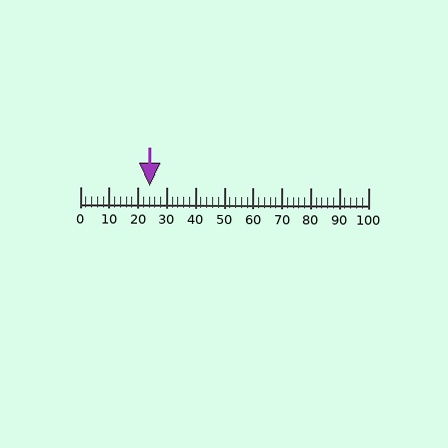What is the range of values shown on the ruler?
The ruler shows values from 0 to 100.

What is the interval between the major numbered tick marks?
The major tick marks are spaced 10 units apart.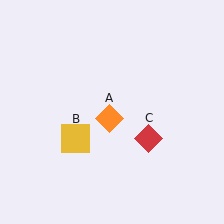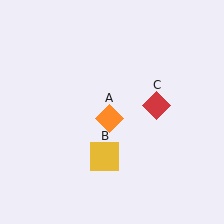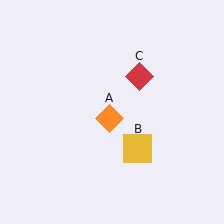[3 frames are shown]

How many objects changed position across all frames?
2 objects changed position: yellow square (object B), red diamond (object C).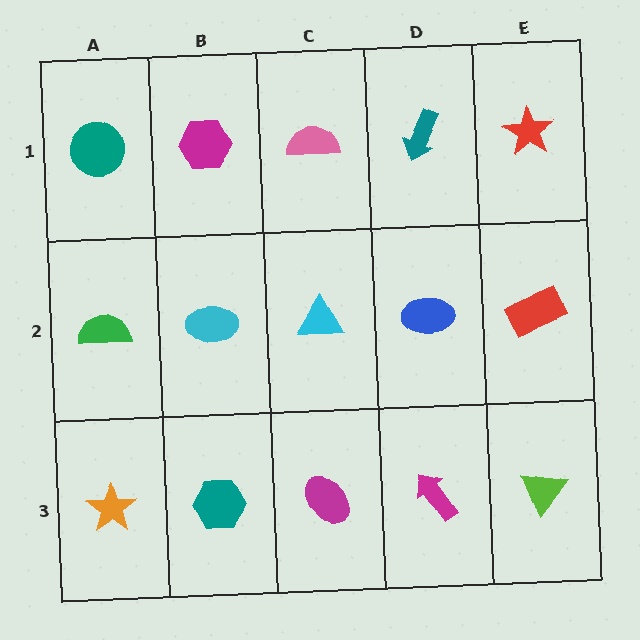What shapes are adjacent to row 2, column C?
A pink semicircle (row 1, column C), a magenta ellipse (row 3, column C), a cyan ellipse (row 2, column B), a blue ellipse (row 2, column D).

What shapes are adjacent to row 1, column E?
A red rectangle (row 2, column E), a teal arrow (row 1, column D).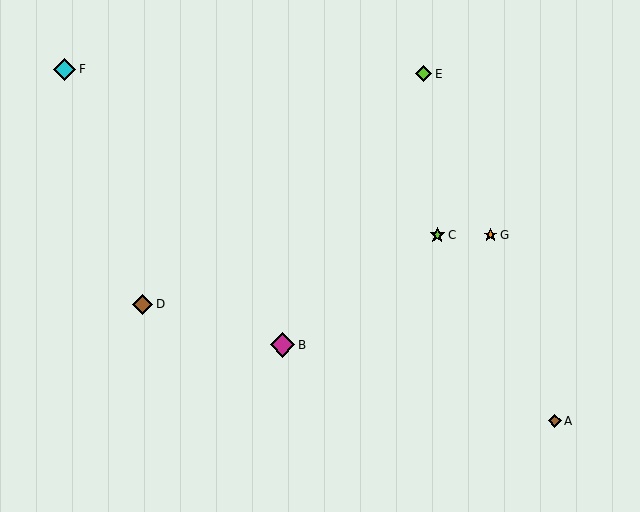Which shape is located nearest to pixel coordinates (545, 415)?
The brown diamond (labeled A) at (555, 421) is nearest to that location.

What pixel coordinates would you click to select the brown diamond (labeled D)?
Click at (143, 305) to select the brown diamond D.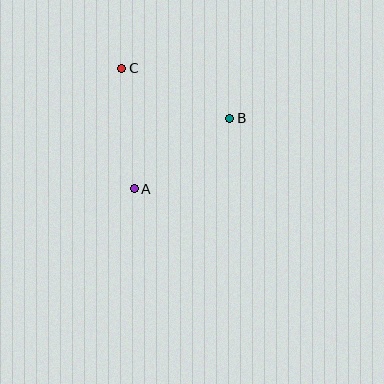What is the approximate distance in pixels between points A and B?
The distance between A and B is approximately 119 pixels.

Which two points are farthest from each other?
Points A and C are farthest from each other.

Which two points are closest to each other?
Points B and C are closest to each other.